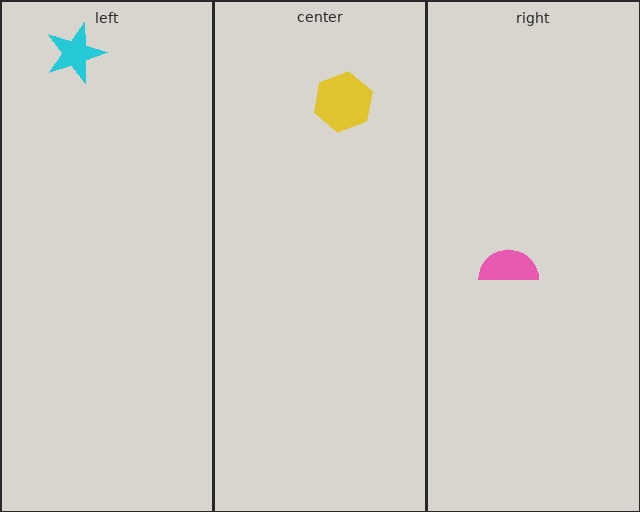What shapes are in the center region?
The yellow hexagon.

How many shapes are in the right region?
1.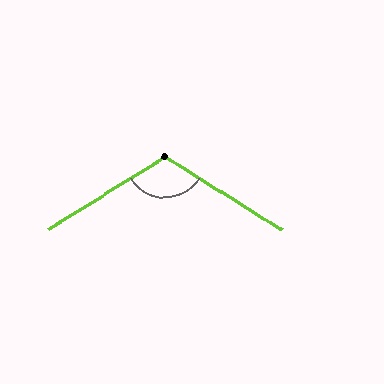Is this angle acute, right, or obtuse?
It is obtuse.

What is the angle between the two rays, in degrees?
Approximately 116 degrees.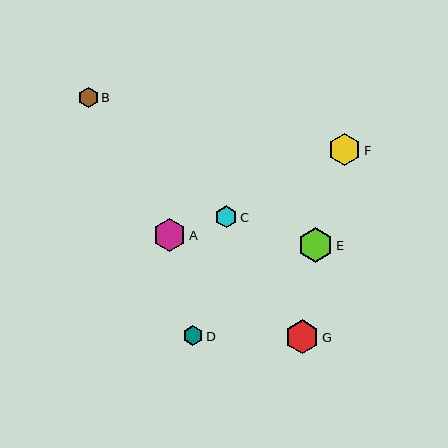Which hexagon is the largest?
Hexagon E is the largest with a size of approximately 34 pixels.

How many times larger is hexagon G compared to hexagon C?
Hexagon G is approximately 1.6 times the size of hexagon C.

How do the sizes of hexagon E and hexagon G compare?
Hexagon E and hexagon G are approximately the same size.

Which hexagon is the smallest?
Hexagon B is the smallest with a size of approximately 20 pixels.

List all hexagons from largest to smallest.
From largest to smallest: E, G, A, F, C, D, B.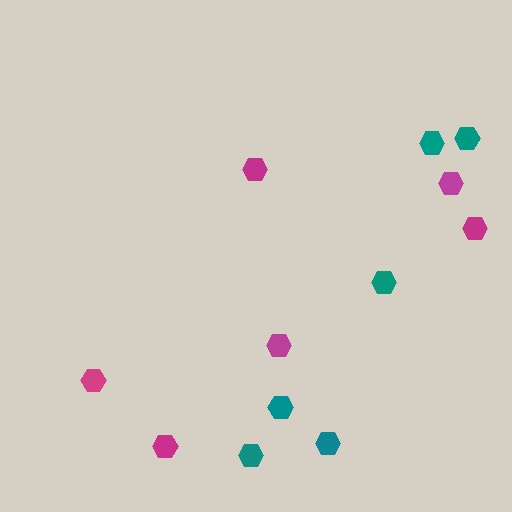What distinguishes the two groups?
There are 2 groups: one group of teal hexagons (6) and one group of magenta hexagons (6).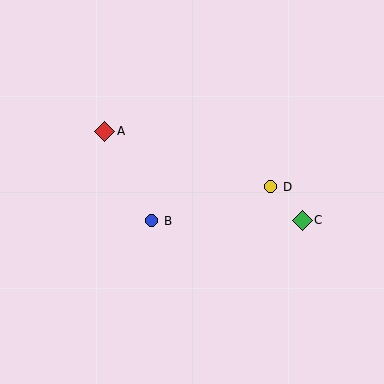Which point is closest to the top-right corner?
Point D is closest to the top-right corner.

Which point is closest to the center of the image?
Point B at (152, 221) is closest to the center.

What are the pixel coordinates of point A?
Point A is at (105, 131).